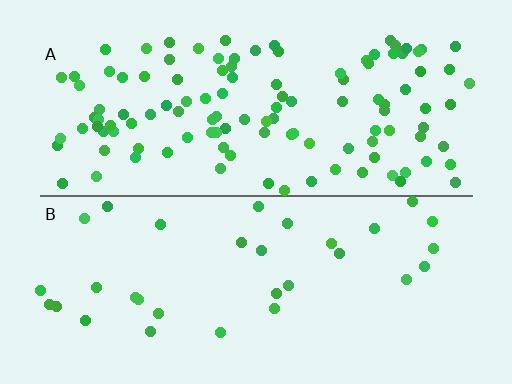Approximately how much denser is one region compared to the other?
Approximately 3.6× — region A over region B.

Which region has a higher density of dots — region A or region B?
A (the top).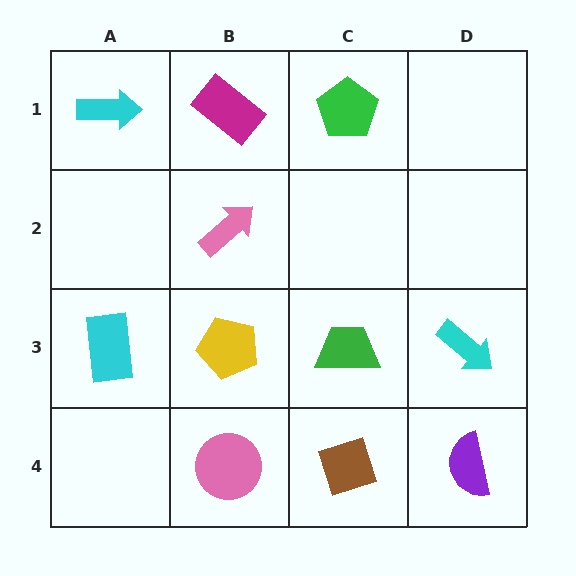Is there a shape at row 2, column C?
No, that cell is empty.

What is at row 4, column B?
A pink circle.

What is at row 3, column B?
A yellow pentagon.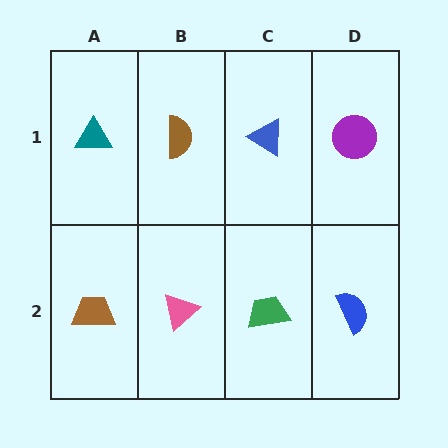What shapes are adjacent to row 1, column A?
A brown trapezoid (row 2, column A), a brown semicircle (row 1, column B).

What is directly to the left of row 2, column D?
A green trapezoid.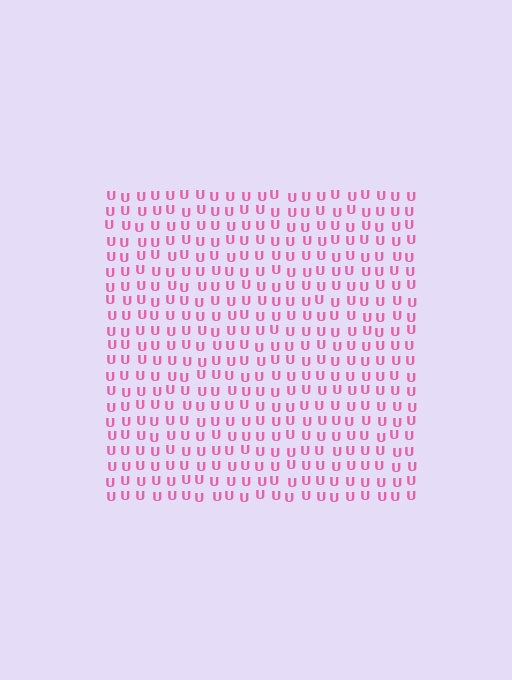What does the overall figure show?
The overall figure shows a square.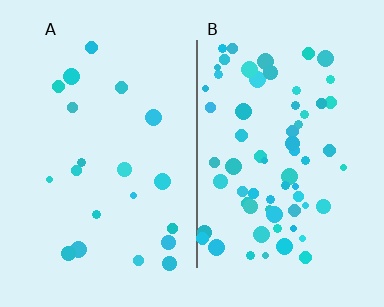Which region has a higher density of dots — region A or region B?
B (the right).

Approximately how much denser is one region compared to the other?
Approximately 3.3× — region B over region A.